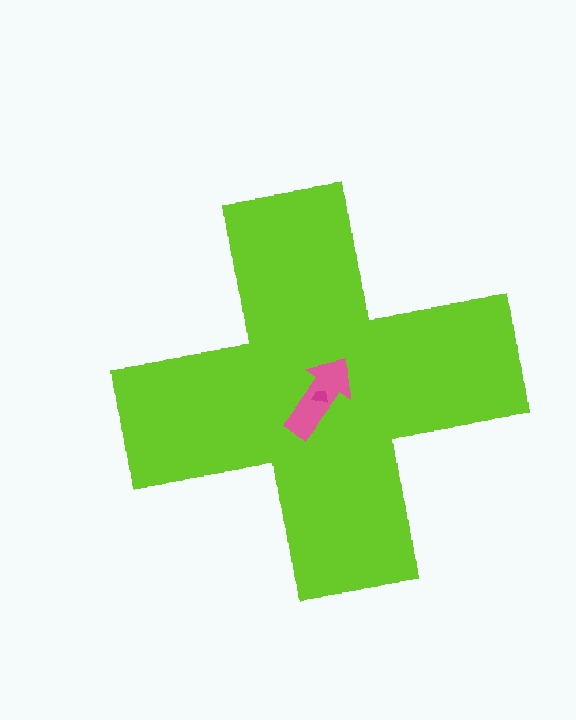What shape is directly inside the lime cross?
The pink arrow.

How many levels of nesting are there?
3.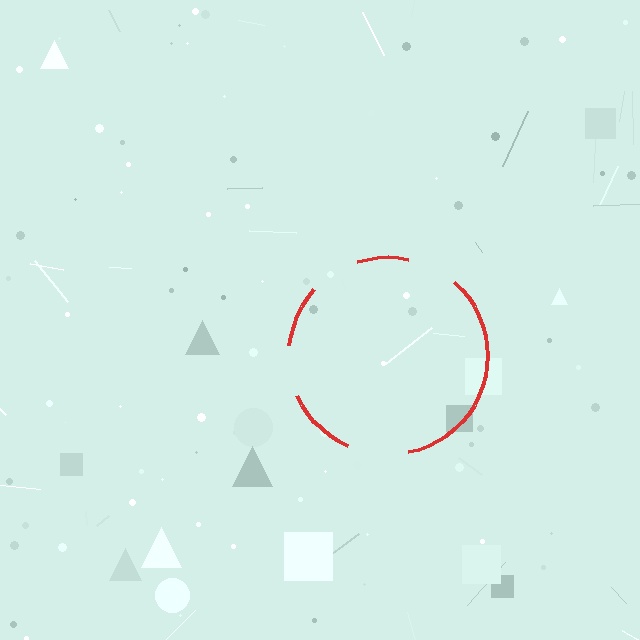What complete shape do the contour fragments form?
The contour fragments form a circle.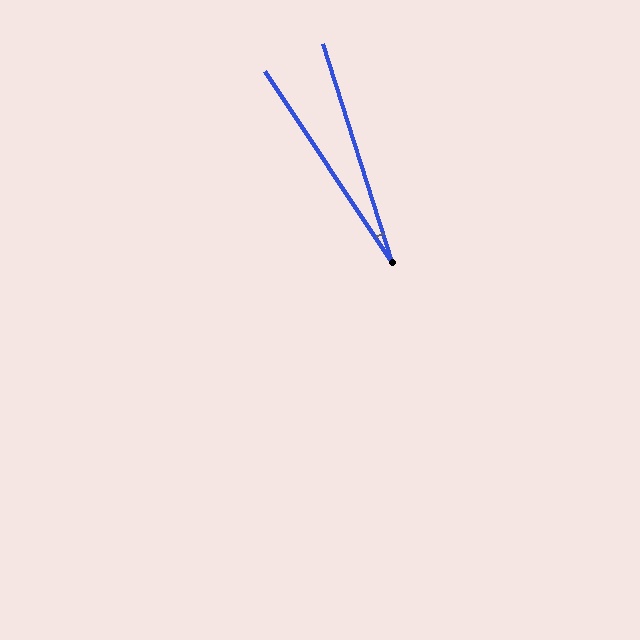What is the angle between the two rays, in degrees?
Approximately 16 degrees.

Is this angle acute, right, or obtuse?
It is acute.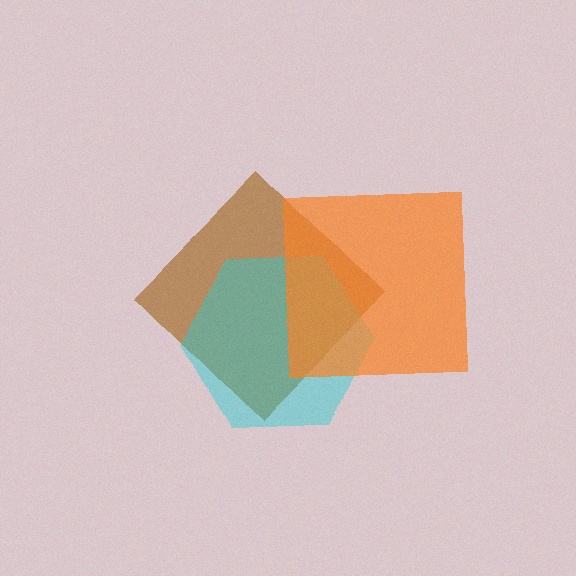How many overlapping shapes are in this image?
There are 3 overlapping shapes in the image.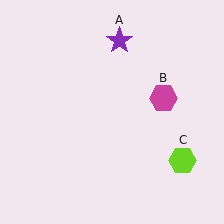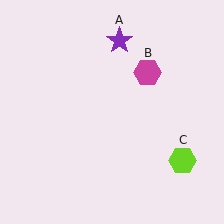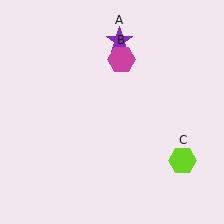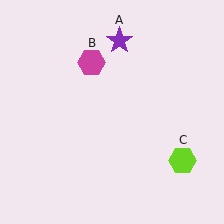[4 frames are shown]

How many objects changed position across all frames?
1 object changed position: magenta hexagon (object B).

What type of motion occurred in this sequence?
The magenta hexagon (object B) rotated counterclockwise around the center of the scene.